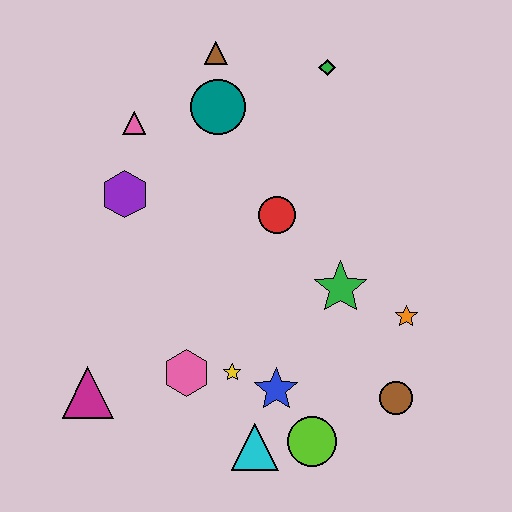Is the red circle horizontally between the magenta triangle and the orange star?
Yes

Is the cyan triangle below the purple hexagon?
Yes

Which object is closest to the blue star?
The yellow star is closest to the blue star.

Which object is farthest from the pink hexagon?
The green diamond is farthest from the pink hexagon.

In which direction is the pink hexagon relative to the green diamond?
The pink hexagon is below the green diamond.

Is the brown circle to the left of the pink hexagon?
No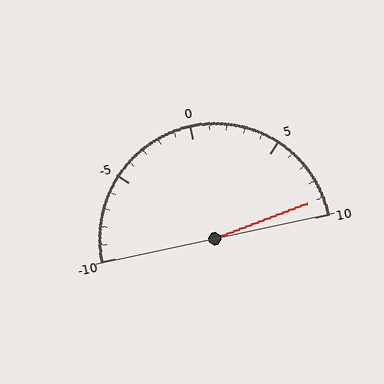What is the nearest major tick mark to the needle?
The nearest major tick mark is 10.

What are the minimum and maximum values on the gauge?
The gauge ranges from -10 to 10.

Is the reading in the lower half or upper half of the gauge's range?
The reading is in the upper half of the range (-10 to 10).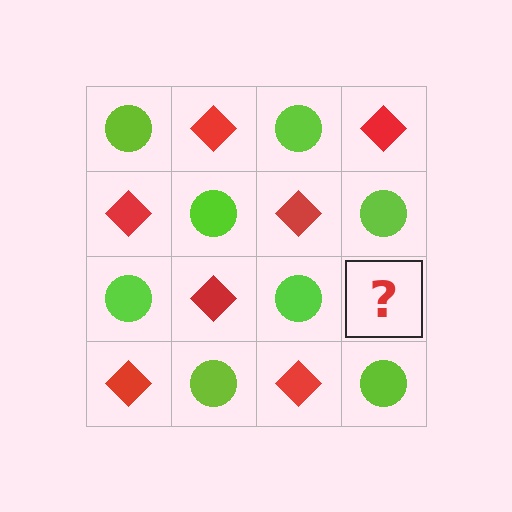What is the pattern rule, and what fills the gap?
The rule is that it alternates lime circle and red diamond in a checkerboard pattern. The gap should be filled with a red diamond.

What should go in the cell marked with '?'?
The missing cell should contain a red diamond.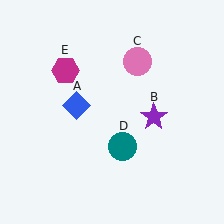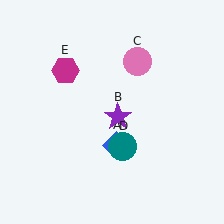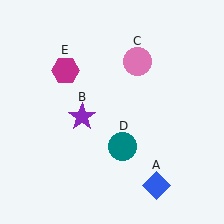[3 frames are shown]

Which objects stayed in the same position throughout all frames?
Pink circle (object C) and teal circle (object D) and magenta hexagon (object E) remained stationary.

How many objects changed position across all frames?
2 objects changed position: blue diamond (object A), purple star (object B).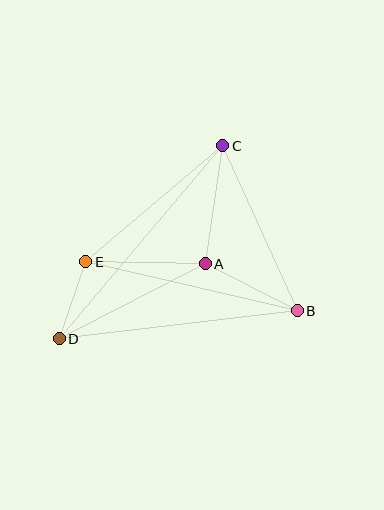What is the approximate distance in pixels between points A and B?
The distance between A and B is approximately 103 pixels.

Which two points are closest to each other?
Points D and E are closest to each other.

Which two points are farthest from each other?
Points C and D are farthest from each other.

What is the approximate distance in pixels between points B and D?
The distance between B and D is approximately 240 pixels.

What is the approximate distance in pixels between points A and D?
The distance between A and D is approximately 164 pixels.